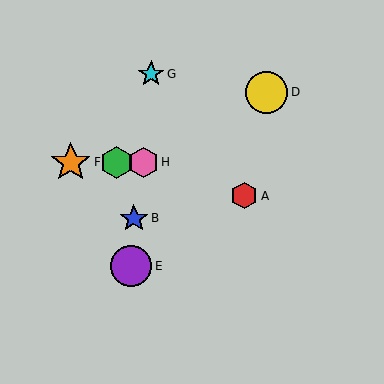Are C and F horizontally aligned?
Yes, both are at y≈162.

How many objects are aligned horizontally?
3 objects (C, F, H) are aligned horizontally.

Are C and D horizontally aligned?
No, C is at y≈162 and D is at y≈92.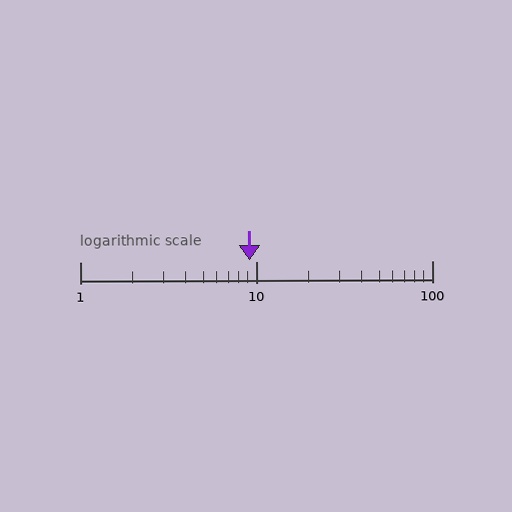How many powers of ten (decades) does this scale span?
The scale spans 2 decades, from 1 to 100.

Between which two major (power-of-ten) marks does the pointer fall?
The pointer is between 1 and 10.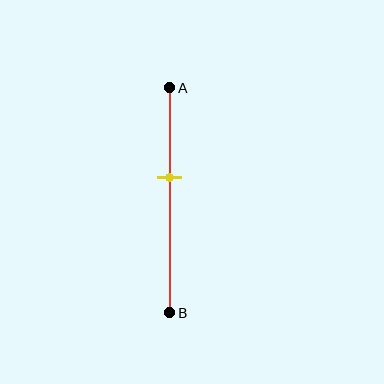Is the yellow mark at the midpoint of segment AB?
No, the mark is at about 40% from A, not at the 50% midpoint.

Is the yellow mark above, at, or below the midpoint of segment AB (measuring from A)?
The yellow mark is above the midpoint of segment AB.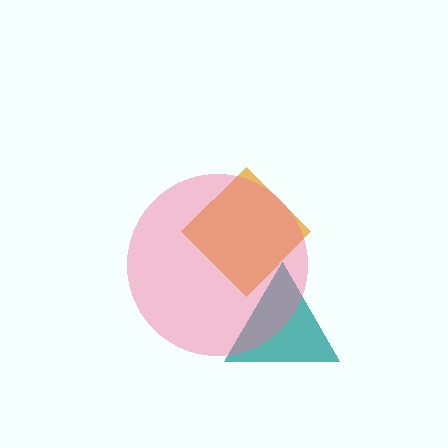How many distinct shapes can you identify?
There are 3 distinct shapes: an orange diamond, a teal triangle, a pink circle.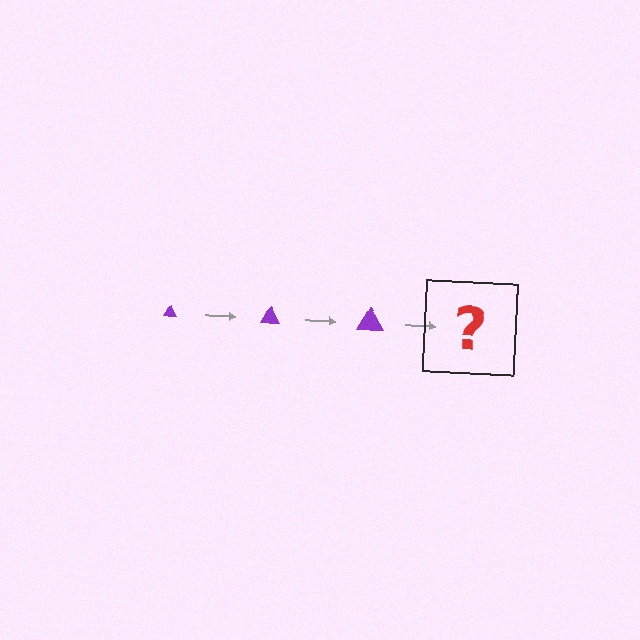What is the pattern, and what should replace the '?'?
The pattern is that the triangle gets progressively larger each step. The '?' should be a purple triangle, larger than the previous one.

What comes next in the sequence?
The next element should be a purple triangle, larger than the previous one.